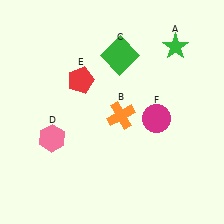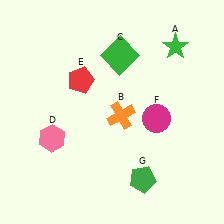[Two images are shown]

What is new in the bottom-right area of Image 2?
A green pentagon (G) was added in the bottom-right area of Image 2.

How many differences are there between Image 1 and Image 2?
There is 1 difference between the two images.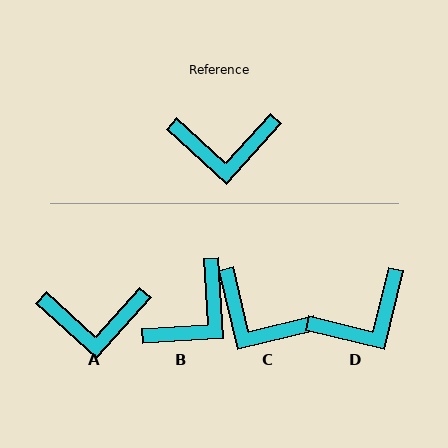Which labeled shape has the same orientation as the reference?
A.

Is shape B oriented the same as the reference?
No, it is off by about 46 degrees.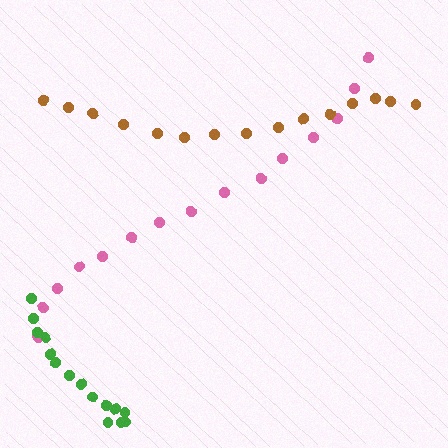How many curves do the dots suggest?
There are 3 distinct paths.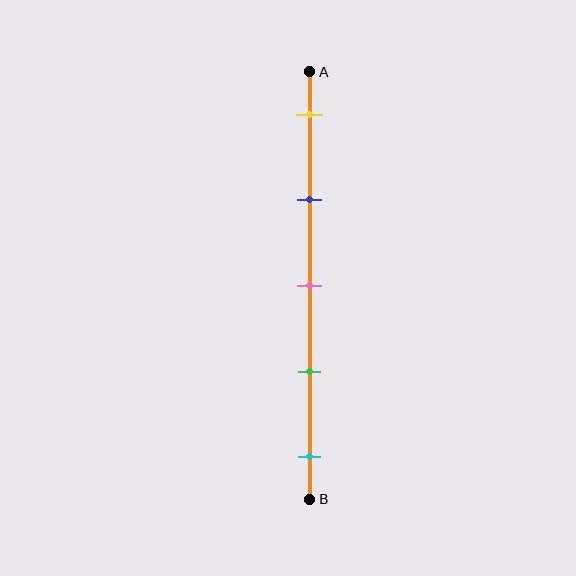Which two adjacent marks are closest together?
The pink and green marks are the closest adjacent pair.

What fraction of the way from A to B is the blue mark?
The blue mark is approximately 30% (0.3) of the way from A to B.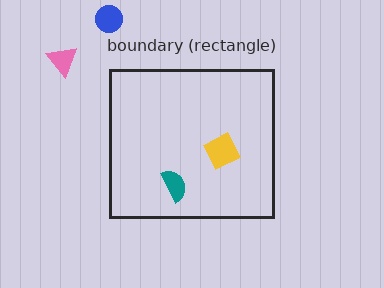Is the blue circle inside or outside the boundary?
Outside.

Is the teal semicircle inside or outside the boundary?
Inside.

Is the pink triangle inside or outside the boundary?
Outside.